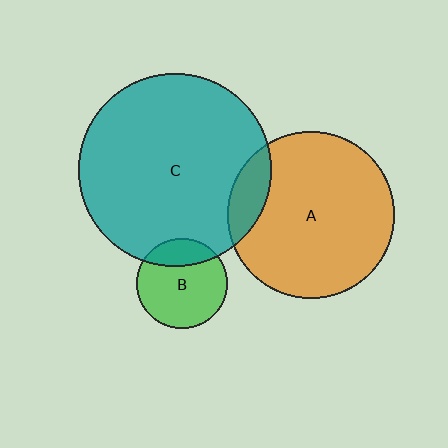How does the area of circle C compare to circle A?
Approximately 1.3 times.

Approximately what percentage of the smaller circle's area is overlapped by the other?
Approximately 15%.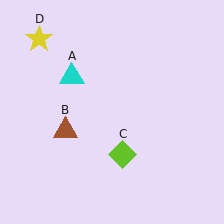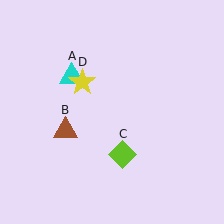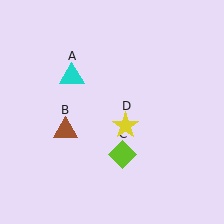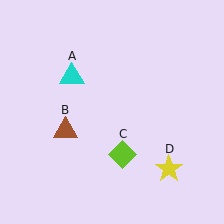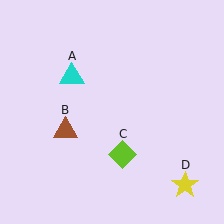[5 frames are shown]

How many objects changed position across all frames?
1 object changed position: yellow star (object D).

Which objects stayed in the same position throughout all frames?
Cyan triangle (object A) and brown triangle (object B) and lime diamond (object C) remained stationary.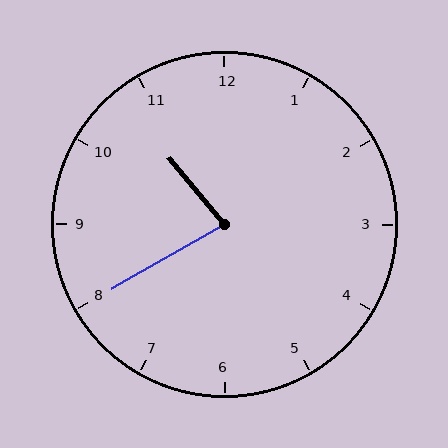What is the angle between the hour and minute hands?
Approximately 80 degrees.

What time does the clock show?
10:40.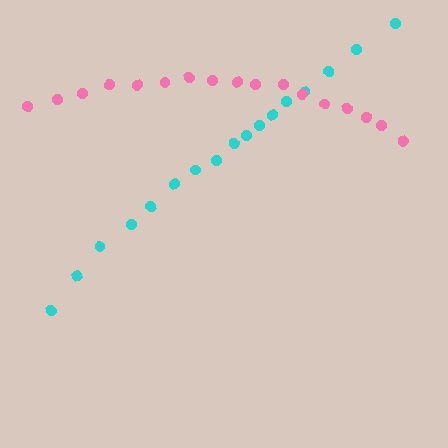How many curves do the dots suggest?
There are 2 distinct paths.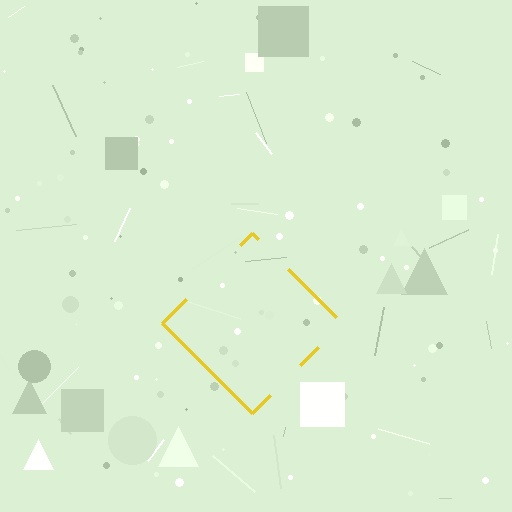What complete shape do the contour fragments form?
The contour fragments form a diamond.